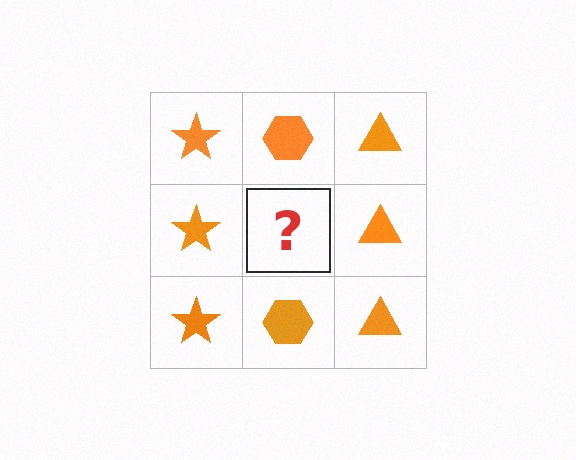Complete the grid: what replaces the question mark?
The question mark should be replaced with an orange hexagon.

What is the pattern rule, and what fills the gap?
The rule is that each column has a consistent shape. The gap should be filled with an orange hexagon.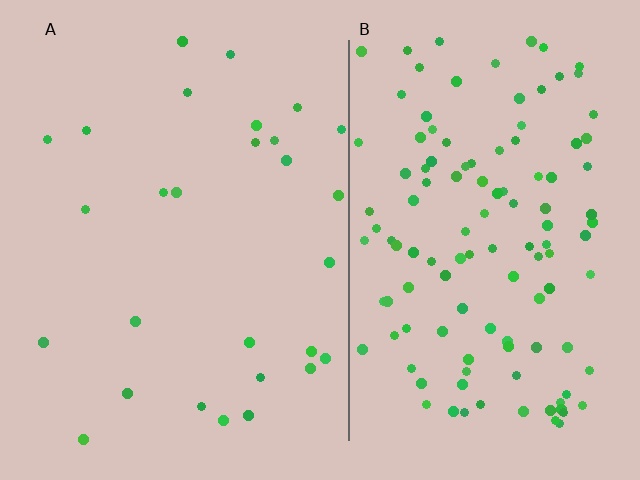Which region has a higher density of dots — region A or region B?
B (the right).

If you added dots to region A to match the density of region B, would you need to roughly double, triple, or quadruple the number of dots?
Approximately quadruple.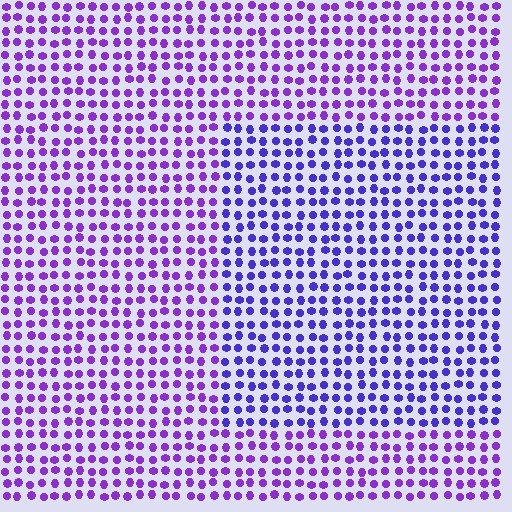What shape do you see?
I see a rectangle.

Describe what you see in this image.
The image is filled with small purple elements in a uniform arrangement. A rectangle-shaped region is visible where the elements are tinted to a slightly different hue, forming a subtle color boundary.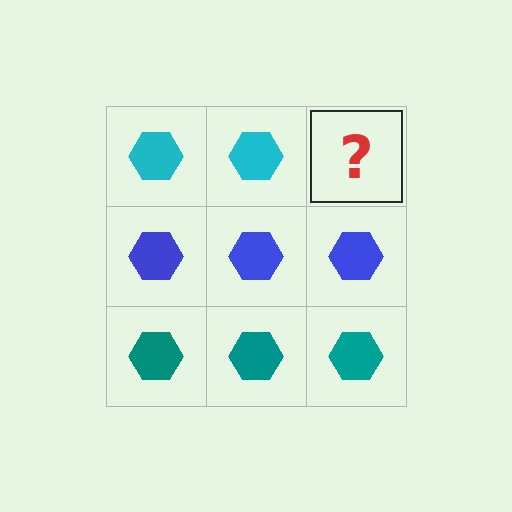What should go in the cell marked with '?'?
The missing cell should contain a cyan hexagon.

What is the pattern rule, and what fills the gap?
The rule is that each row has a consistent color. The gap should be filled with a cyan hexagon.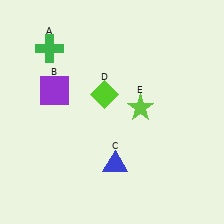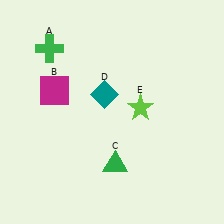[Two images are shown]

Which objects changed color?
B changed from purple to magenta. C changed from blue to green. D changed from lime to teal.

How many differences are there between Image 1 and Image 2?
There are 3 differences between the two images.